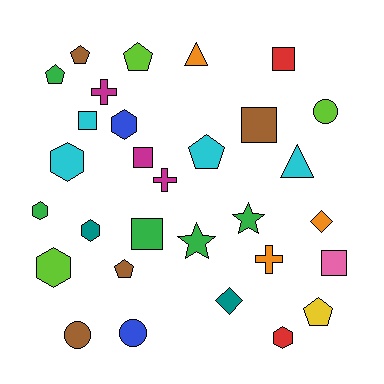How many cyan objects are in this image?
There are 4 cyan objects.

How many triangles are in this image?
There are 2 triangles.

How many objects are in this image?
There are 30 objects.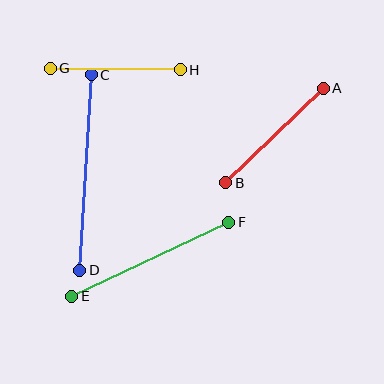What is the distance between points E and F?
The distance is approximately 174 pixels.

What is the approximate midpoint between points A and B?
The midpoint is at approximately (274, 135) pixels.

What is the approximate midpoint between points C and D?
The midpoint is at approximately (86, 173) pixels.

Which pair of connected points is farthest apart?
Points C and D are farthest apart.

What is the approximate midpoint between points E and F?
The midpoint is at approximately (150, 259) pixels.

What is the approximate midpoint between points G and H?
The midpoint is at approximately (115, 69) pixels.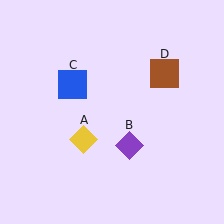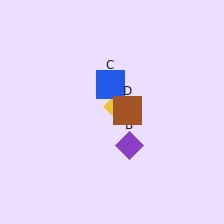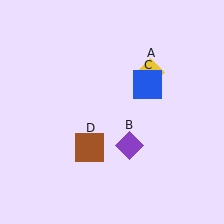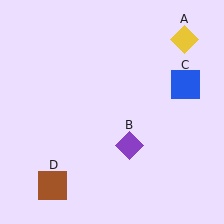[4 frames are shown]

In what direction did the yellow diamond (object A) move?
The yellow diamond (object A) moved up and to the right.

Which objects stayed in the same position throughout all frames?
Purple diamond (object B) remained stationary.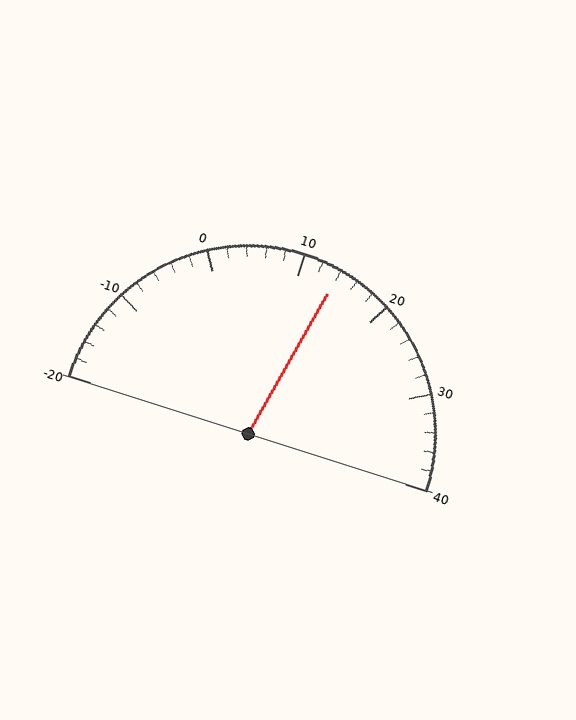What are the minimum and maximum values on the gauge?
The gauge ranges from -20 to 40.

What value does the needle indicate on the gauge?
The needle indicates approximately 14.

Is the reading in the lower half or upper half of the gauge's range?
The reading is in the upper half of the range (-20 to 40).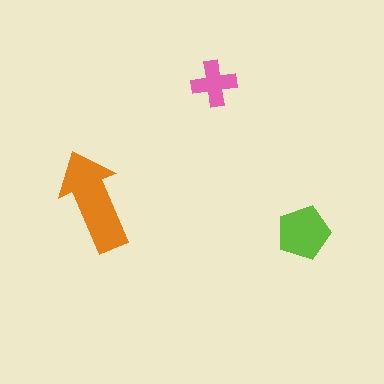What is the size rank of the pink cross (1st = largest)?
3rd.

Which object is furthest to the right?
The lime pentagon is rightmost.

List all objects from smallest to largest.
The pink cross, the lime pentagon, the orange arrow.